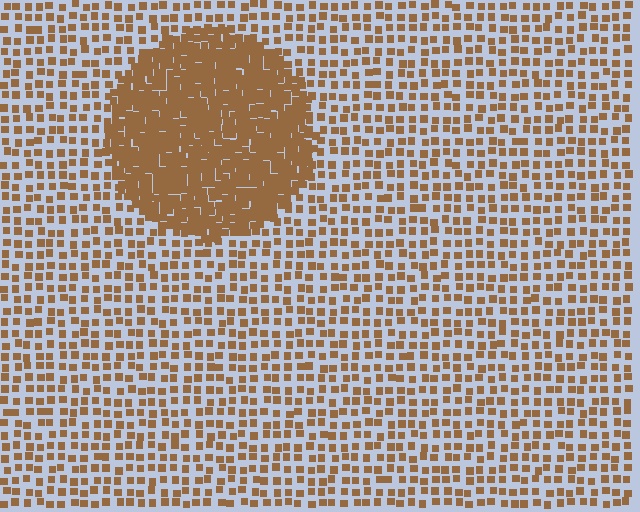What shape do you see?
I see a circle.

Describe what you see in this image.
The image contains small brown elements arranged at two different densities. A circle-shaped region is visible where the elements are more densely packed than the surrounding area.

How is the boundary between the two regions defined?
The boundary is defined by a change in element density (approximately 2.7x ratio). All elements are the same color, size, and shape.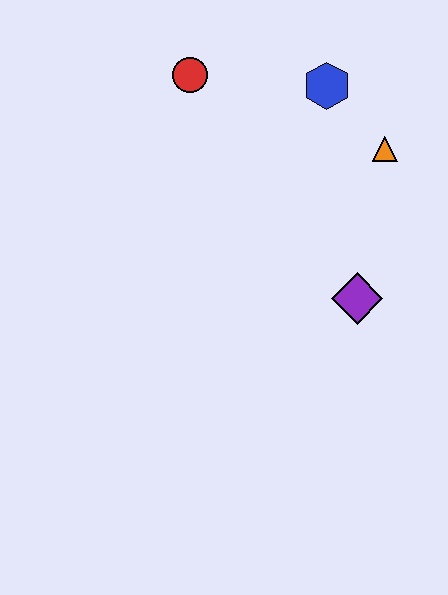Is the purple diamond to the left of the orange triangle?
Yes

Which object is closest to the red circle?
The blue hexagon is closest to the red circle.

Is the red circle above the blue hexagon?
Yes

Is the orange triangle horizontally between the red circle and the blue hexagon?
No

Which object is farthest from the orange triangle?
The red circle is farthest from the orange triangle.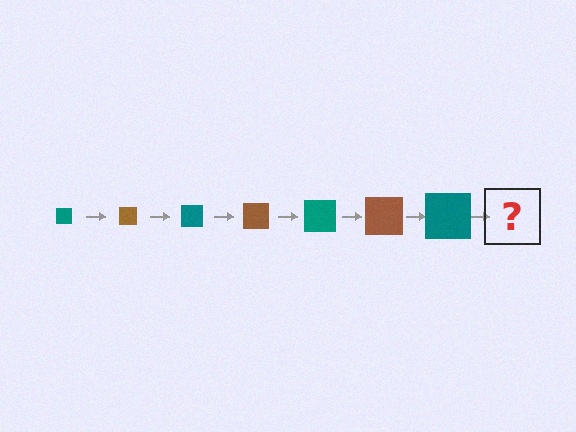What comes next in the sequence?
The next element should be a brown square, larger than the previous one.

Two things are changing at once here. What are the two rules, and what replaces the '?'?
The two rules are that the square grows larger each step and the color cycles through teal and brown. The '?' should be a brown square, larger than the previous one.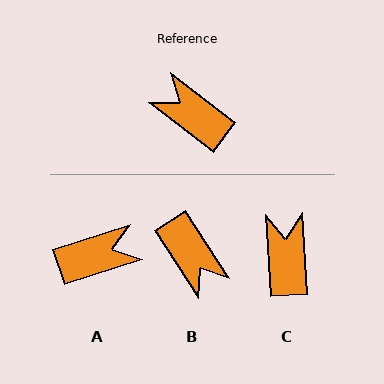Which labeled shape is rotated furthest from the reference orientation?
B, about 161 degrees away.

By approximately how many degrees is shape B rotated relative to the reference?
Approximately 161 degrees counter-clockwise.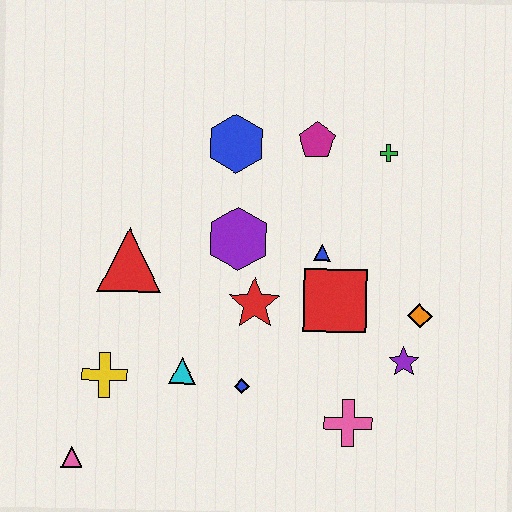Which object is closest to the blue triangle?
The red square is closest to the blue triangle.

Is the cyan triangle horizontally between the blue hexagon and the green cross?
No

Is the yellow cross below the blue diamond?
No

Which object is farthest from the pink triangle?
The green cross is farthest from the pink triangle.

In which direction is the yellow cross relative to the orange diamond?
The yellow cross is to the left of the orange diamond.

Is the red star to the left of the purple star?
Yes